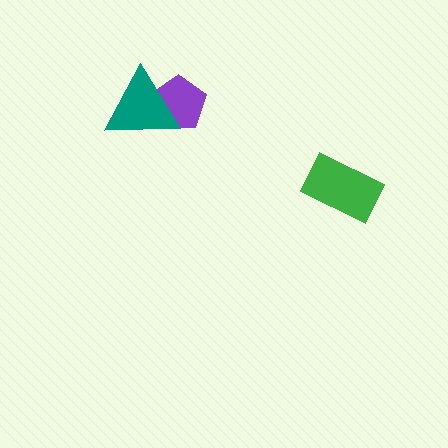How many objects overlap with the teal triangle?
1 object overlaps with the teal triangle.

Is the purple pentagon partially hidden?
Yes, it is partially covered by another shape.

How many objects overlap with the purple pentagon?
1 object overlaps with the purple pentagon.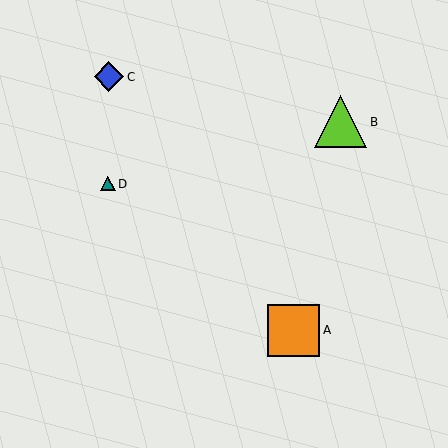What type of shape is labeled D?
Shape D is a teal triangle.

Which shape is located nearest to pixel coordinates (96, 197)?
The teal triangle (labeled D) at (108, 184) is nearest to that location.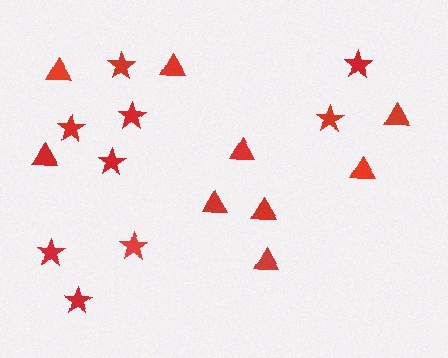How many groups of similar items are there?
There are 2 groups: one group of triangles (9) and one group of stars (9).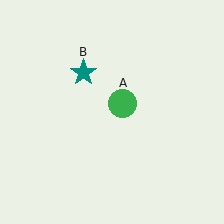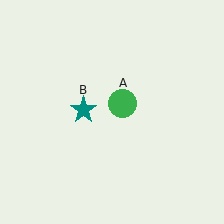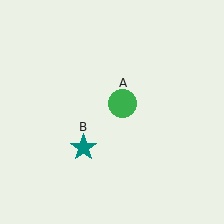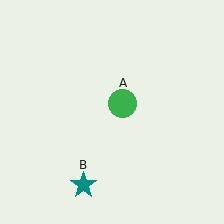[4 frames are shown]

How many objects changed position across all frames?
1 object changed position: teal star (object B).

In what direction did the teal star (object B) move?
The teal star (object B) moved down.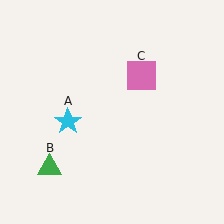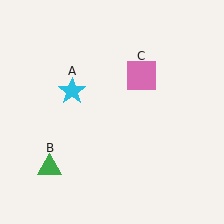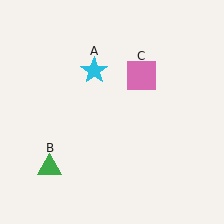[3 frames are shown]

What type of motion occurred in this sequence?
The cyan star (object A) rotated clockwise around the center of the scene.